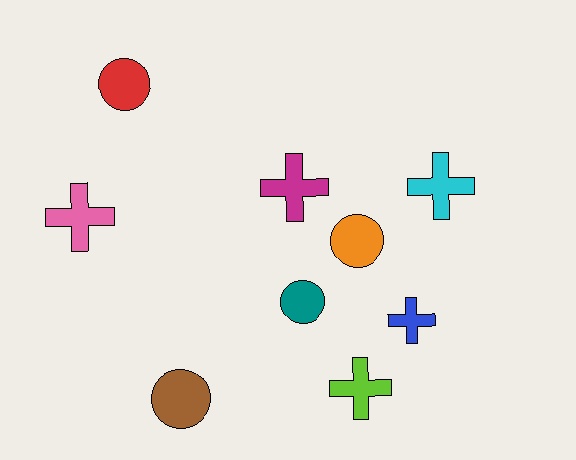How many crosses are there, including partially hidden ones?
There are 5 crosses.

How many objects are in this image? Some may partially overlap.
There are 9 objects.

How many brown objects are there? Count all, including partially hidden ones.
There is 1 brown object.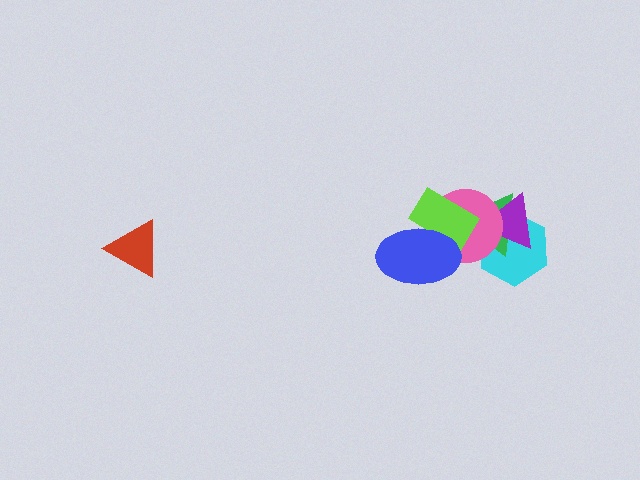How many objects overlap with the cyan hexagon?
3 objects overlap with the cyan hexagon.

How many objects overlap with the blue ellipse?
2 objects overlap with the blue ellipse.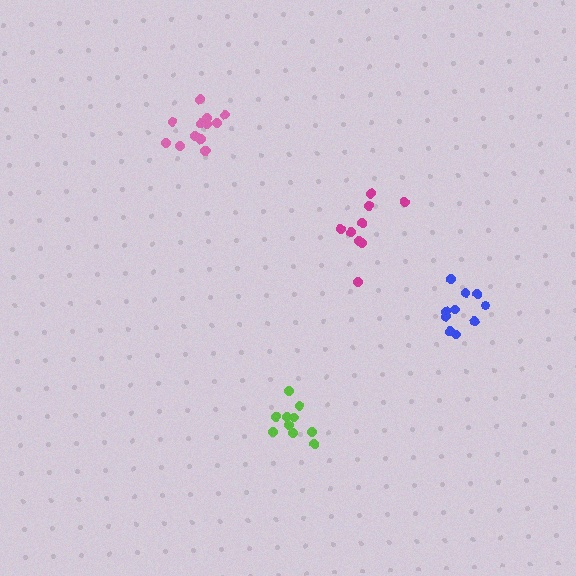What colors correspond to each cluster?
The clusters are colored: lime, pink, blue, magenta.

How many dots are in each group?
Group 1: 10 dots, Group 2: 13 dots, Group 3: 10 dots, Group 4: 9 dots (42 total).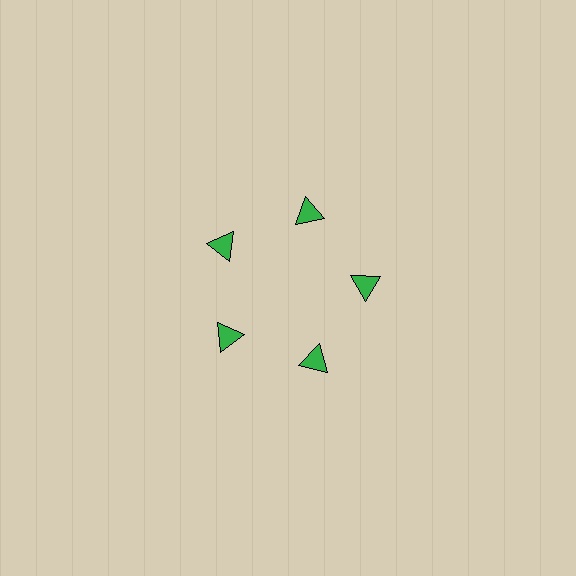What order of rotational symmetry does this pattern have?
This pattern has 5-fold rotational symmetry.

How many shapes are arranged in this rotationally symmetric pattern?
There are 5 shapes, arranged in 5 groups of 1.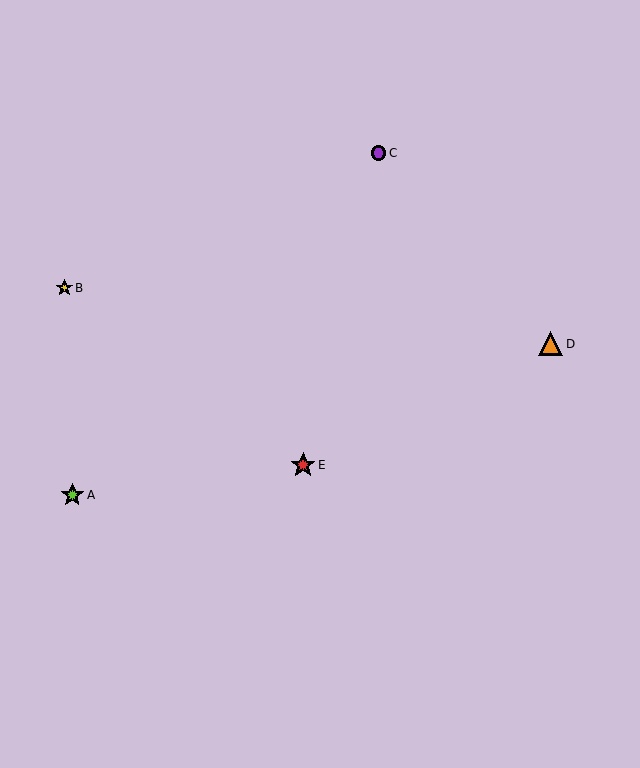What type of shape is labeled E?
Shape E is a red star.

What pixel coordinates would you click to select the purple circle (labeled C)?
Click at (378, 153) to select the purple circle C.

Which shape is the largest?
The red star (labeled E) is the largest.